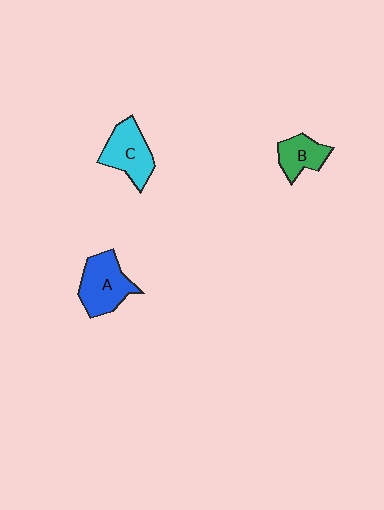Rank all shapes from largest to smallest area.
From largest to smallest: A (blue), C (cyan), B (green).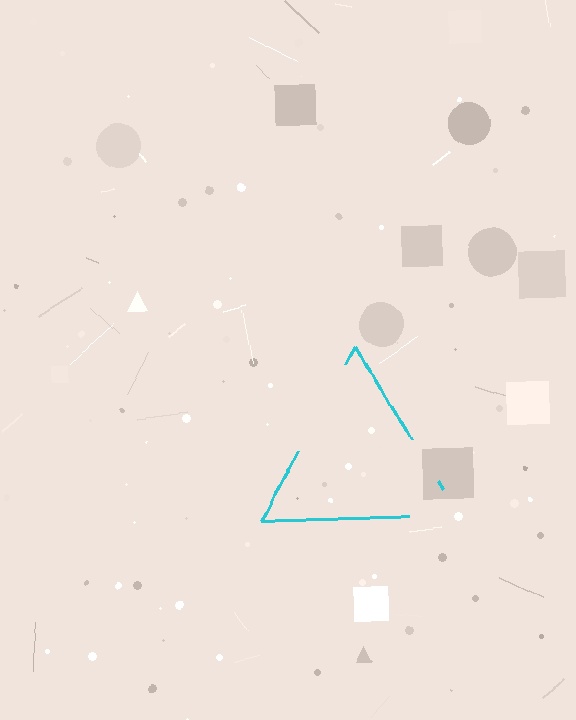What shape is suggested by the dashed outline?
The dashed outline suggests a triangle.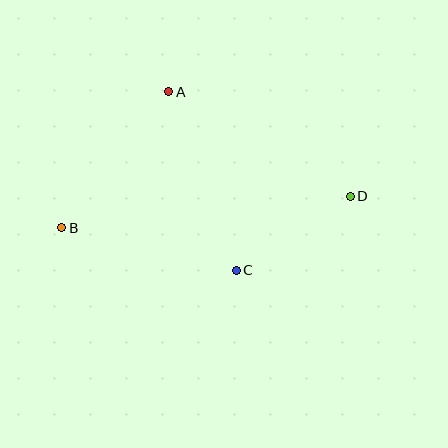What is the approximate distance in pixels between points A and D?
The distance between A and D is approximately 209 pixels.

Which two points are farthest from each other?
Points B and D are farthest from each other.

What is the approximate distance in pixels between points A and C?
The distance between A and C is approximately 191 pixels.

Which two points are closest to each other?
Points C and D are closest to each other.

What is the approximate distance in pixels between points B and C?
The distance between B and C is approximately 180 pixels.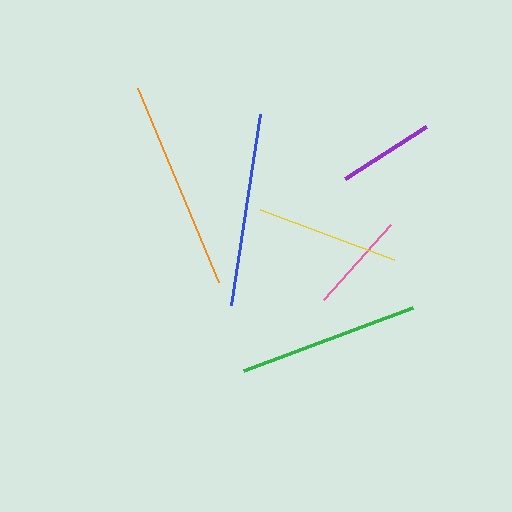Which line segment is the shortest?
The purple line is the shortest at approximately 96 pixels.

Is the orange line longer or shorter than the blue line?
The orange line is longer than the blue line.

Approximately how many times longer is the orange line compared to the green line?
The orange line is approximately 1.2 times the length of the green line.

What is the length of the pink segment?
The pink segment is approximately 100 pixels long.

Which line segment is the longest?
The orange line is the longest at approximately 210 pixels.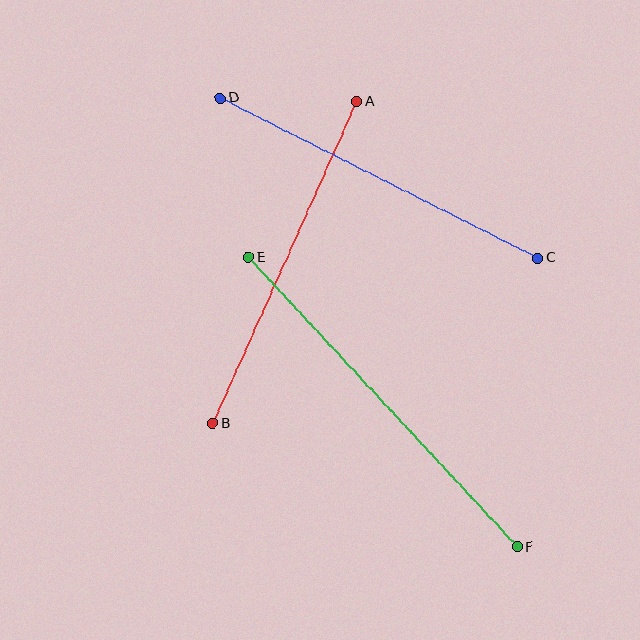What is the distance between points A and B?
The distance is approximately 353 pixels.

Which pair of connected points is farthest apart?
Points E and F are farthest apart.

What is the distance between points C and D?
The distance is approximately 356 pixels.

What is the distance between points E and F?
The distance is approximately 395 pixels.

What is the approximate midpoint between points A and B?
The midpoint is at approximately (285, 263) pixels.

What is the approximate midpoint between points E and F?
The midpoint is at approximately (383, 402) pixels.